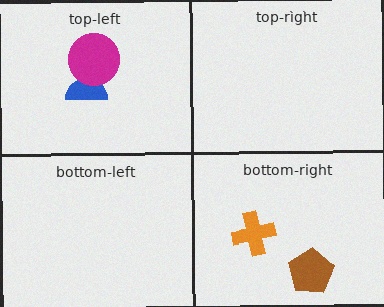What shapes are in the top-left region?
The blue semicircle, the magenta circle.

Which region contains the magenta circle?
The top-left region.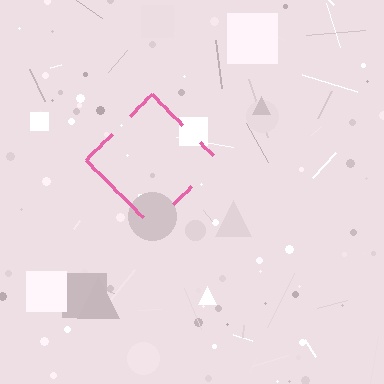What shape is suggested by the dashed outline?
The dashed outline suggests a diamond.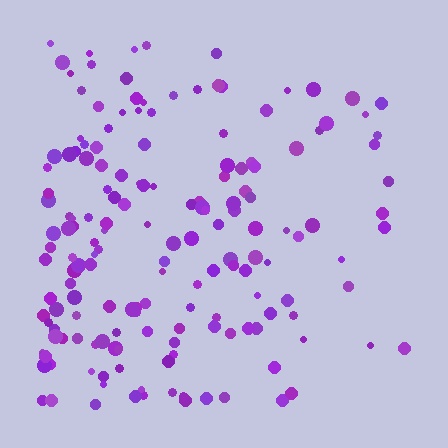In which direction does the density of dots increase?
From right to left, with the left side densest.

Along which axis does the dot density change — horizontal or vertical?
Horizontal.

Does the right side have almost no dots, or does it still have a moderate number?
Still a moderate number, just noticeably fewer than the left.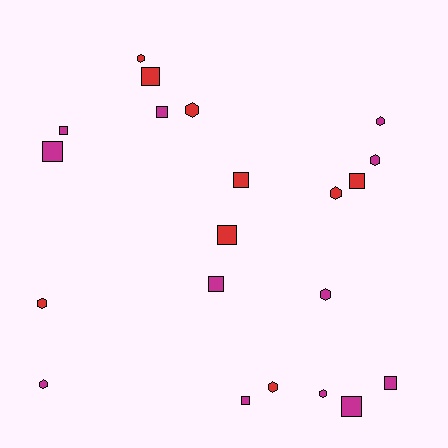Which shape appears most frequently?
Square, with 11 objects.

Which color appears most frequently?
Magenta, with 12 objects.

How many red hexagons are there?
There are 5 red hexagons.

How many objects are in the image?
There are 21 objects.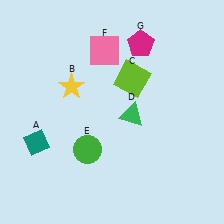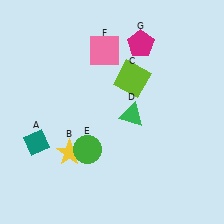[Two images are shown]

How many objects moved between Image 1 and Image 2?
1 object moved between the two images.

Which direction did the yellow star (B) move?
The yellow star (B) moved down.